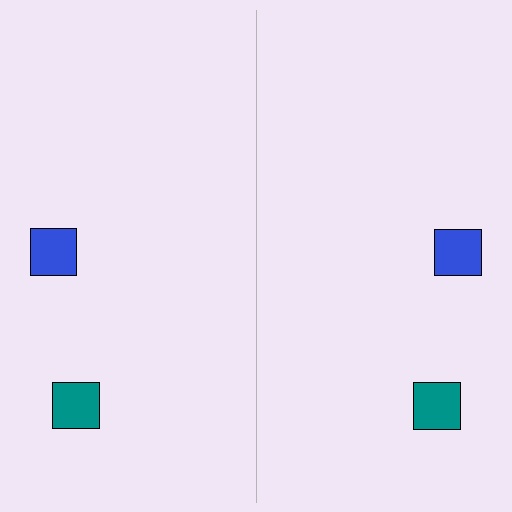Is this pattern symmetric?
Yes, this pattern has bilateral (reflection) symmetry.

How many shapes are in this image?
There are 4 shapes in this image.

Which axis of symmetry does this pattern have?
The pattern has a vertical axis of symmetry running through the center of the image.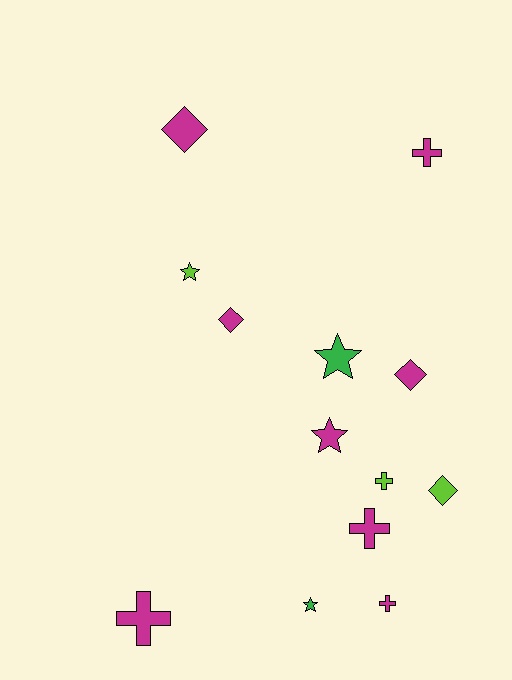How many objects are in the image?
There are 13 objects.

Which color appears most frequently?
Magenta, with 8 objects.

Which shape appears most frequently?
Cross, with 5 objects.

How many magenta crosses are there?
There are 4 magenta crosses.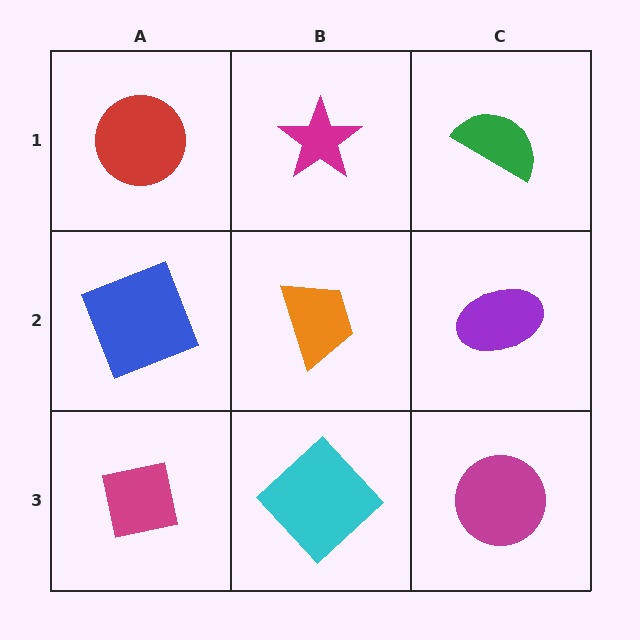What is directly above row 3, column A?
A blue square.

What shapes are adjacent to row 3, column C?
A purple ellipse (row 2, column C), a cyan diamond (row 3, column B).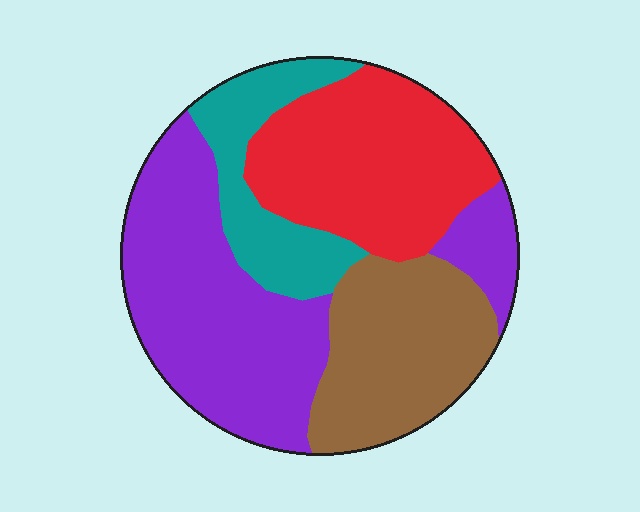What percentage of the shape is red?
Red covers 27% of the shape.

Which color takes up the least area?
Teal, at roughly 15%.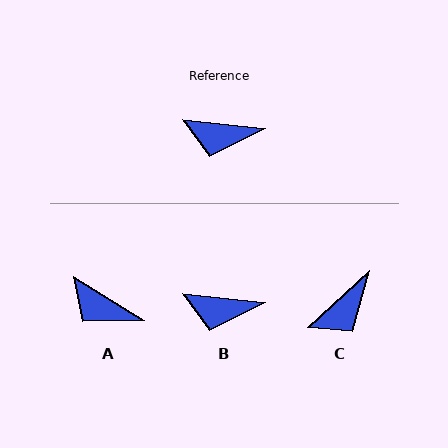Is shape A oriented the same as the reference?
No, it is off by about 26 degrees.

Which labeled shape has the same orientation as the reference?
B.